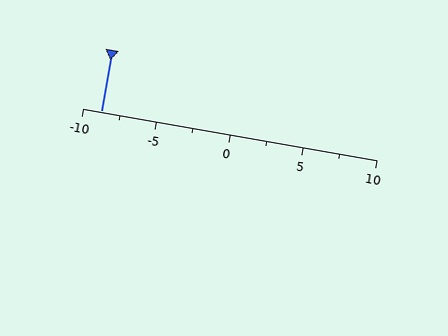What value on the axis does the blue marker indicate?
The marker indicates approximately -8.8.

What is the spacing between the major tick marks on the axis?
The major ticks are spaced 5 apart.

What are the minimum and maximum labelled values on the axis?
The axis runs from -10 to 10.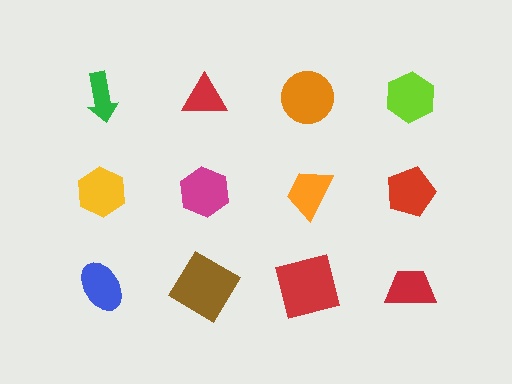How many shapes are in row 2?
4 shapes.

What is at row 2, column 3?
An orange trapezoid.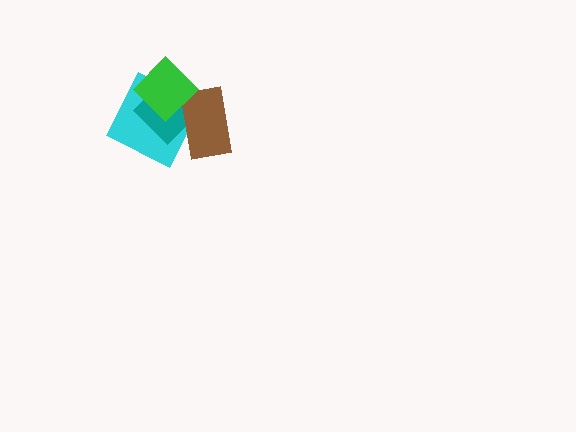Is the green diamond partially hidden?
No, no other shape covers it.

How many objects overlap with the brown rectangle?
3 objects overlap with the brown rectangle.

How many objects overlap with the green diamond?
3 objects overlap with the green diamond.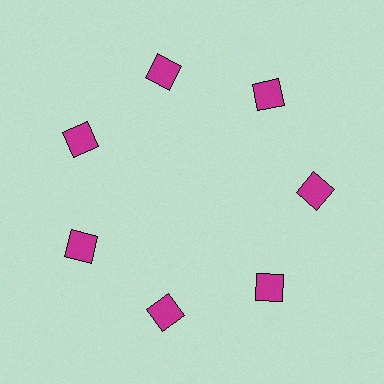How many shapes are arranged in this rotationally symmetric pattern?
There are 7 shapes, arranged in 7 groups of 1.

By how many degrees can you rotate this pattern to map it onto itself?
The pattern maps onto itself every 51 degrees of rotation.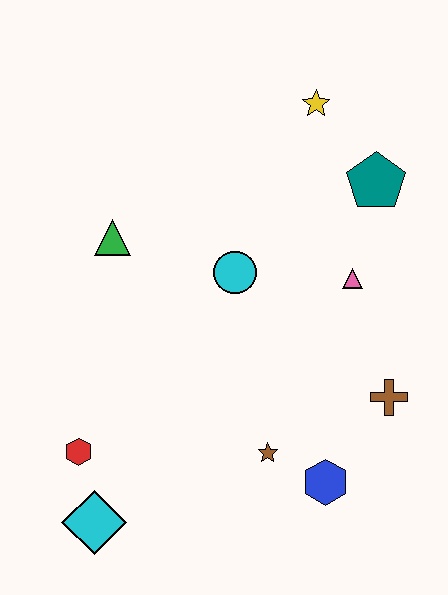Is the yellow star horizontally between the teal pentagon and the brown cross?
No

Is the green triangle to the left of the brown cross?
Yes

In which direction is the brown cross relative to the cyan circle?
The brown cross is to the right of the cyan circle.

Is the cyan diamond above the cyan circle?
No